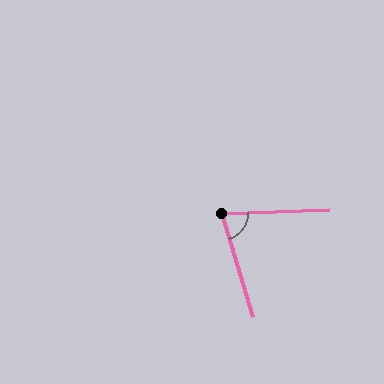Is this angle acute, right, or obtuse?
It is acute.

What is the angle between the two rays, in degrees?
Approximately 75 degrees.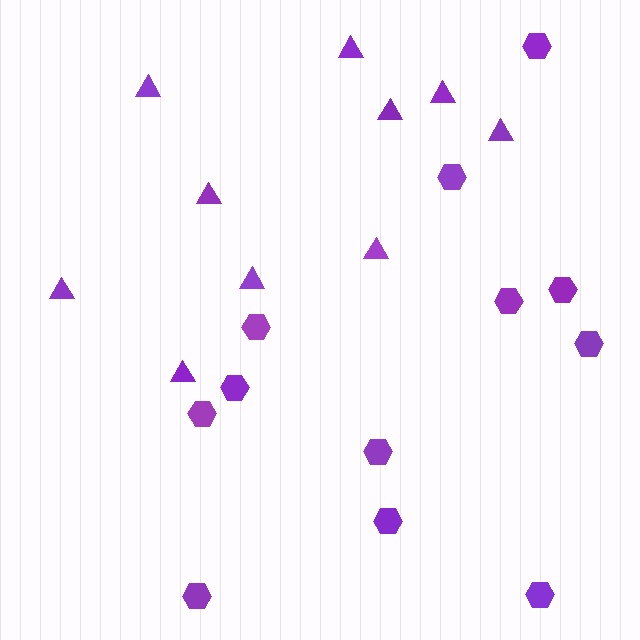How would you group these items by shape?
There are 2 groups: one group of triangles (10) and one group of hexagons (12).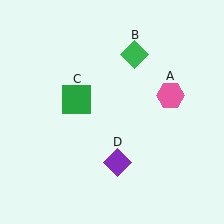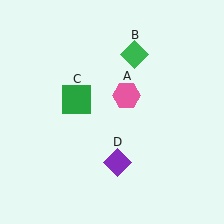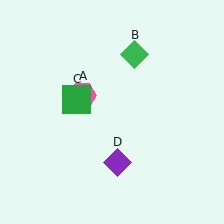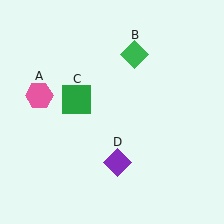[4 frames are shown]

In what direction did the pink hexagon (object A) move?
The pink hexagon (object A) moved left.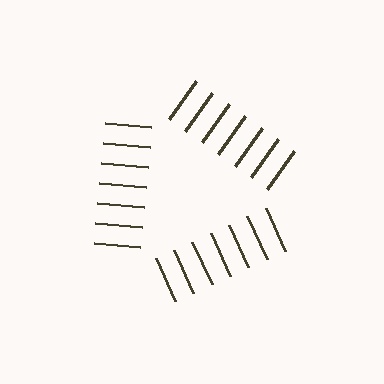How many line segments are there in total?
21 — 7 along each of the 3 edges.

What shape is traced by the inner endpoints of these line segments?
An illusory triangle — the line segments terminate on its edges but no continuous stroke is drawn.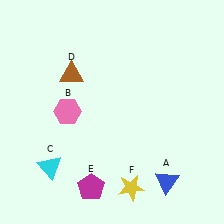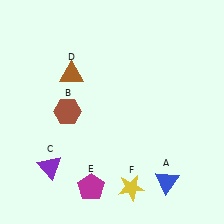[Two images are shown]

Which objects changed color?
B changed from pink to brown. C changed from cyan to purple.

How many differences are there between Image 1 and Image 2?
There are 2 differences between the two images.